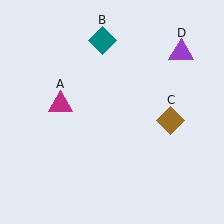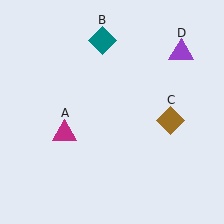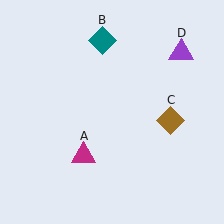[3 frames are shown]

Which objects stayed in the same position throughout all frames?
Teal diamond (object B) and brown diamond (object C) and purple triangle (object D) remained stationary.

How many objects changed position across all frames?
1 object changed position: magenta triangle (object A).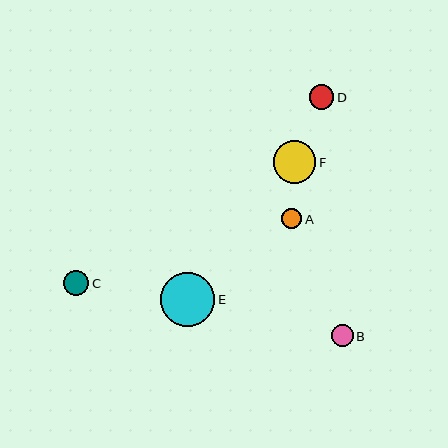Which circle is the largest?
Circle E is the largest with a size of approximately 54 pixels.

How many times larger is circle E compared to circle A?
Circle E is approximately 2.7 times the size of circle A.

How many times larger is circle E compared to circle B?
Circle E is approximately 2.5 times the size of circle B.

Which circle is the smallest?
Circle A is the smallest with a size of approximately 20 pixels.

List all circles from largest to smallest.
From largest to smallest: E, F, C, D, B, A.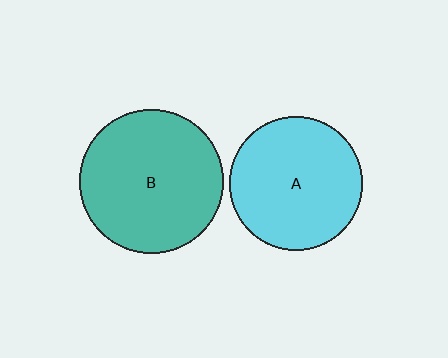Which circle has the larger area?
Circle B (teal).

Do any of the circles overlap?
No, none of the circles overlap.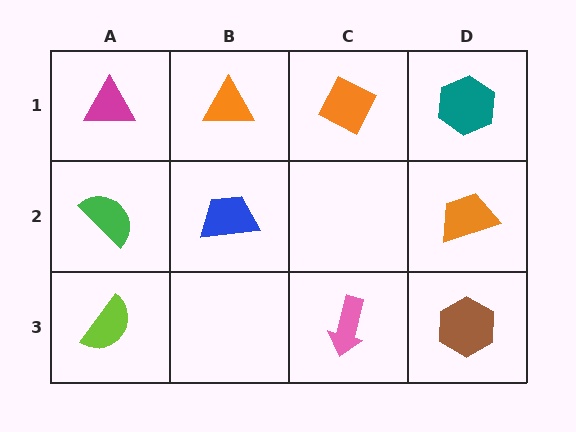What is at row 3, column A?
A lime semicircle.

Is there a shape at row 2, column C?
No, that cell is empty.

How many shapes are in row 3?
3 shapes.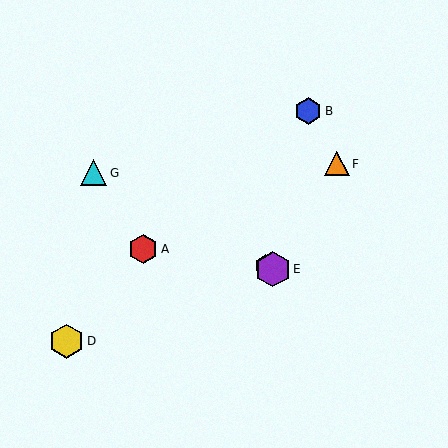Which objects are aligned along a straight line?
Objects C, E, G are aligned along a straight line.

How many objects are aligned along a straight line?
3 objects (C, E, G) are aligned along a straight line.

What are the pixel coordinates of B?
Object B is at (308, 111).